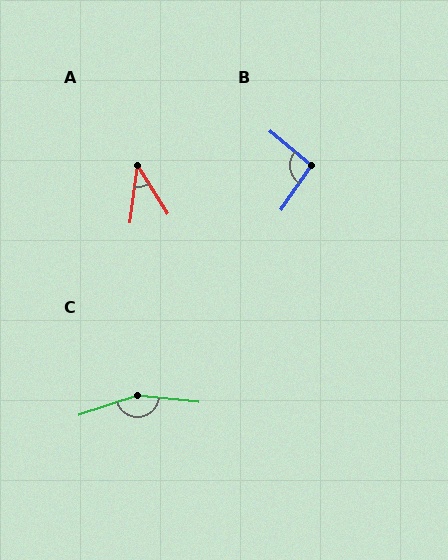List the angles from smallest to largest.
A (40°), B (96°), C (155°).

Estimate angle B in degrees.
Approximately 96 degrees.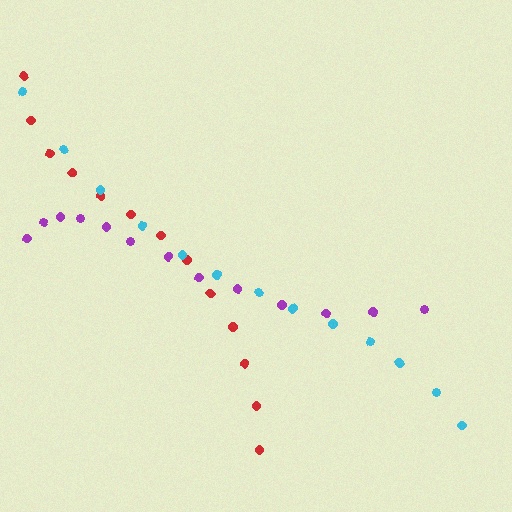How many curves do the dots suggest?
There are 3 distinct paths.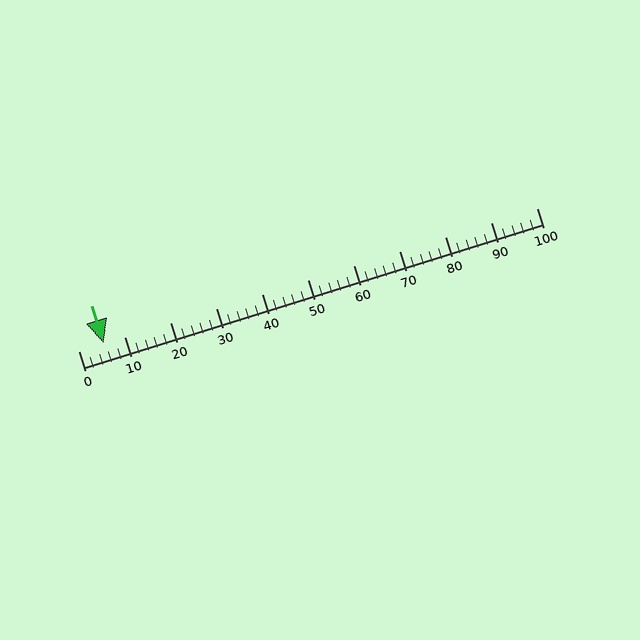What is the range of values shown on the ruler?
The ruler shows values from 0 to 100.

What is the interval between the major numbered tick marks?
The major tick marks are spaced 10 units apart.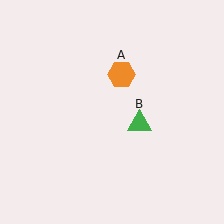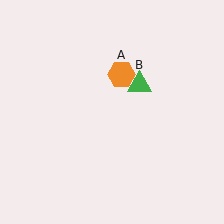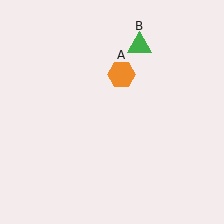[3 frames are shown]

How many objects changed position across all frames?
1 object changed position: green triangle (object B).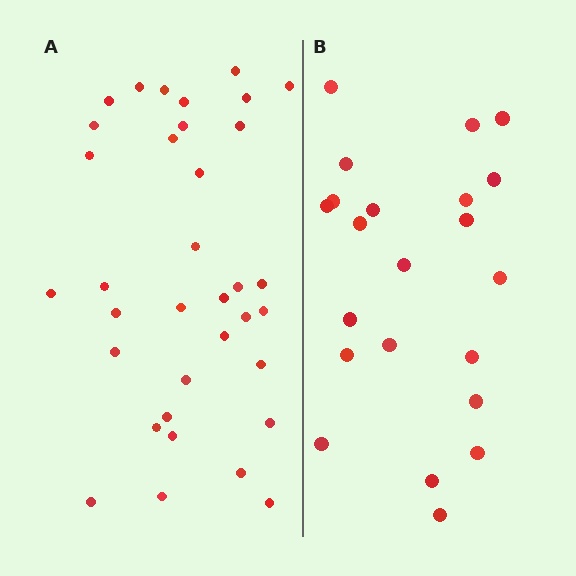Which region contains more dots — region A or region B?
Region A (the left region) has more dots.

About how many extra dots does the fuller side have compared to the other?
Region A has approximately 15 more dots than region B.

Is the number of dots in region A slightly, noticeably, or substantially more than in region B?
Region A has substantially more. The ratio is roughly 1.6 to 1.